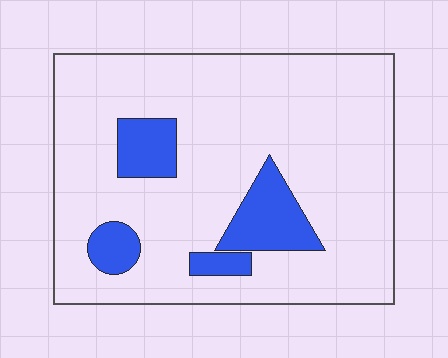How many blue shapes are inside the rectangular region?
4.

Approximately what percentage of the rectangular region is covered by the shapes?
Approximately 15%.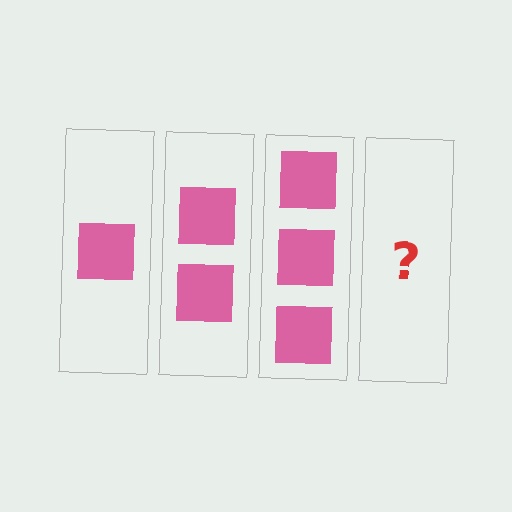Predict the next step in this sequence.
The next step is 4 squares.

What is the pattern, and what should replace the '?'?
The pattern is that each step adds one more square. The '?' should be 4 squares.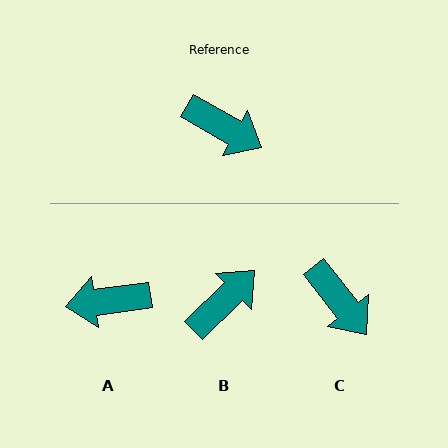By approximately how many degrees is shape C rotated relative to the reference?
Approximately 22 degrees clockwise.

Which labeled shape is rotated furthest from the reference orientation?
A, about 143 degrees away.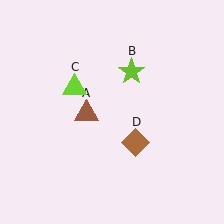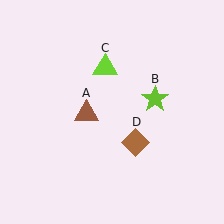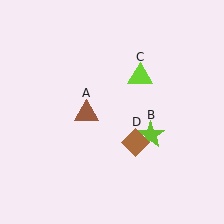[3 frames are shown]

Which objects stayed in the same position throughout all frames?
Brown triangle (object A) and brown diamond (object D) remained stationary.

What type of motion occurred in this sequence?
The lime star (object B), lime triangle (object C) rotated clockwise around the center of the scene.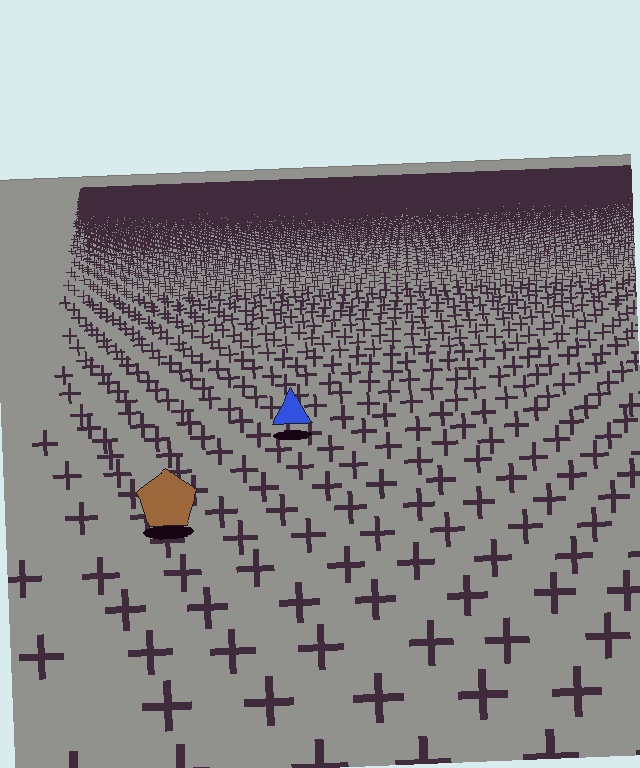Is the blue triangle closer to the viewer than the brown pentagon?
No. The brown pentagon is closer — you can tell from the texture gradient: the ground texture is coarser near it.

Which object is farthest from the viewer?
The blue triangle is farthest from the viewer. It appears smaller and the ground texture around it is denser.